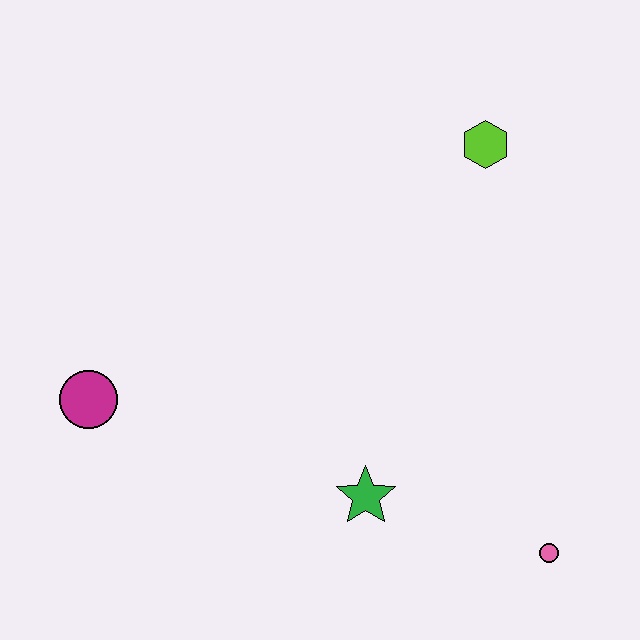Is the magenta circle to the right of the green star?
No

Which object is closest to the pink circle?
The green star is closest to the pink circle.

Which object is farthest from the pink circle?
The magenta circle is farthest from the pink circle.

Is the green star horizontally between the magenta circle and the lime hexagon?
Yes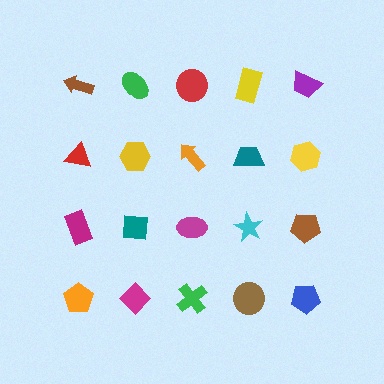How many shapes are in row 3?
5 shapes.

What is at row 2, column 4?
A teal trapezoid.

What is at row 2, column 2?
A yellow hexagon.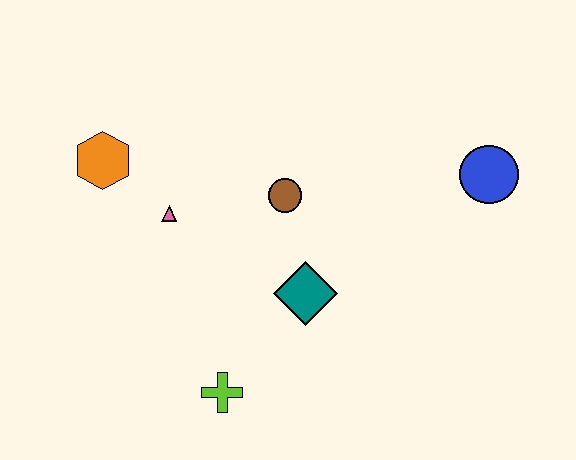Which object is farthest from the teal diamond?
The orange hexagon is farthest from the teal diamond.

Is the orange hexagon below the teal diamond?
No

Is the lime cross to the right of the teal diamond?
No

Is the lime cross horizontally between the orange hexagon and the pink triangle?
No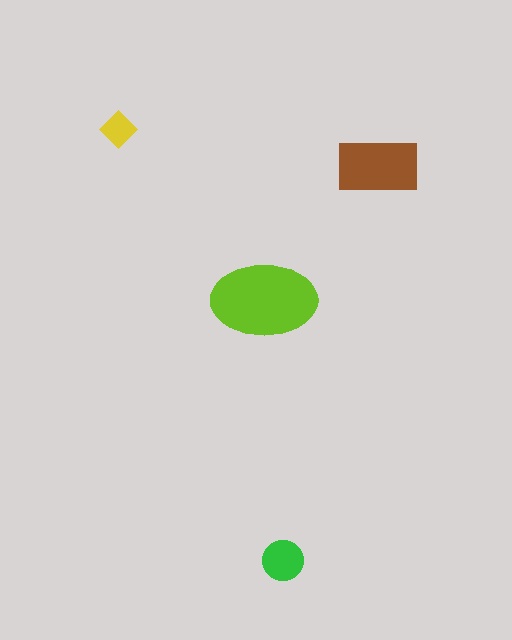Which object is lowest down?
The green circle is bottommost.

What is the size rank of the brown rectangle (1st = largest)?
2nd.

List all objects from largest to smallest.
The lime ellipse, the brown rectangle, the green circle, the yellow diamond.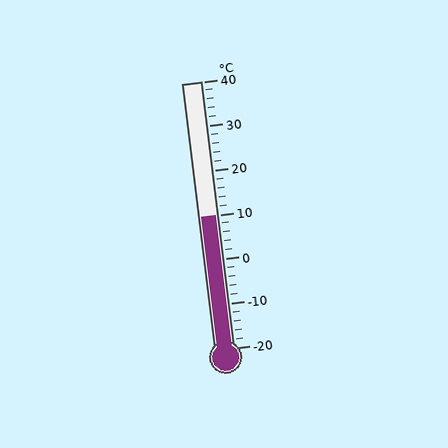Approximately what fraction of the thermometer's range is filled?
The thermometer is filled to approximately 50% of its range.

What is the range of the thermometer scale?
The thermometer scale ranges from -20°C to 40°C.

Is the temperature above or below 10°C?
The temperature is at 10°C.